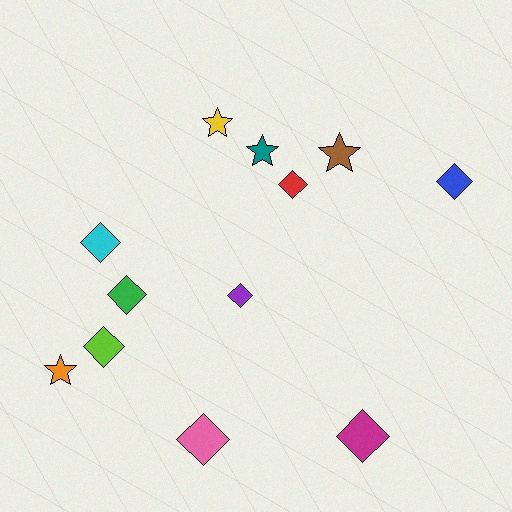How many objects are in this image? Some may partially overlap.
There are 12 objects.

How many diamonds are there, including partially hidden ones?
There are 8 diamonds.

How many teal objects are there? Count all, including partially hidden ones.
There is 1 teal object.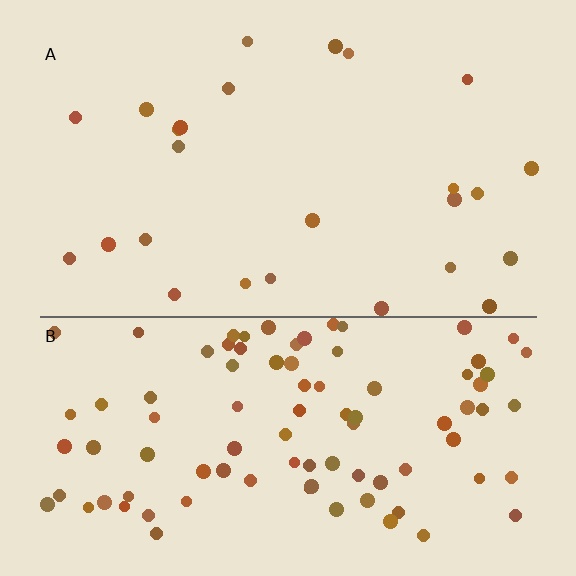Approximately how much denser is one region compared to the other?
Approximately 3.8× — region B over region A.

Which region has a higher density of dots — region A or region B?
B (the bottom).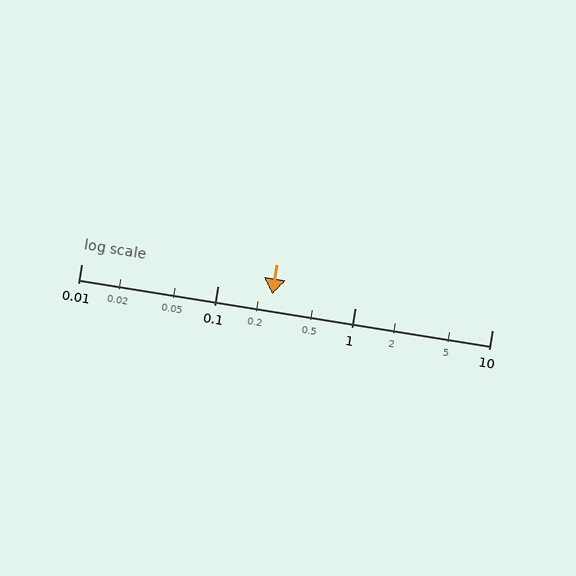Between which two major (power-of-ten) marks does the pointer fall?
The pointer is between 0.1 and 1.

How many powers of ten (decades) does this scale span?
The scale spans 3 decades, from 0.01 to 10.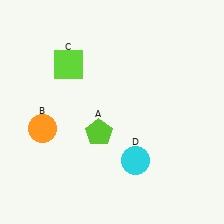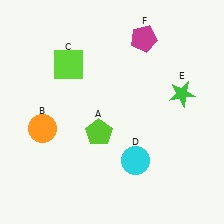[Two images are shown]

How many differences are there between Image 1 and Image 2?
There are 2 differences between the two images.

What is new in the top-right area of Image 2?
A magenta pentagon (F) was added in the top-right area of Image 2.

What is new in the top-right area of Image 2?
A green star (E) was added in the top-right area of Image 2.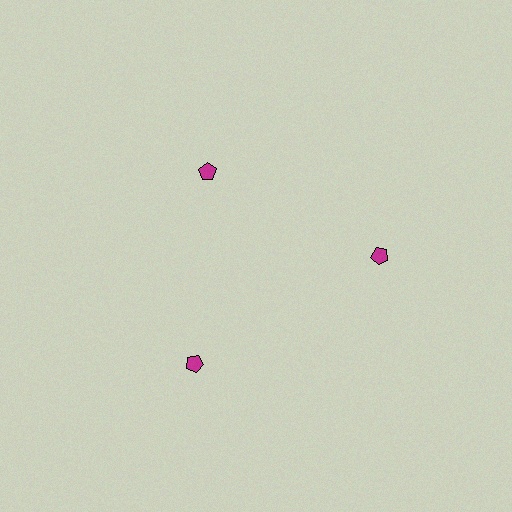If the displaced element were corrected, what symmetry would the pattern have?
It would have 3-fold rotational symmetry — the pattern would map onto itself every 120 degrees.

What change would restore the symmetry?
The symmetry would be restored by moving it outward, back onto the ring so that all 3 pentagons sit at equal angles and equal distance from the center.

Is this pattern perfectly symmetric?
No. The 3 magenta pentagons are arranged in a ring, but one element near the 11 o'clock position is pulled inward toward the center, breaking the 3-fold rotational symmetry.